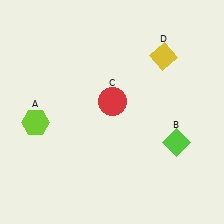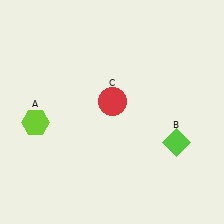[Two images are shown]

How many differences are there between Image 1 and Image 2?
There is 1 difference between the two images.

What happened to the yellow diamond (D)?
The yellow diamond (D) was removed in Image 2. It was in the top-right area of Image 1.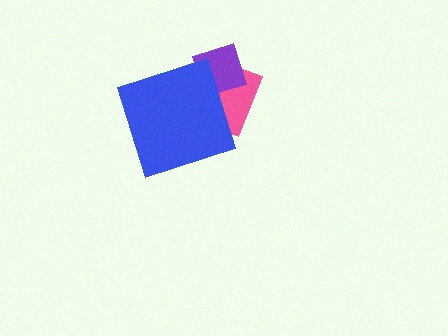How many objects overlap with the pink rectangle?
2 objects overlap with the pink rectangle.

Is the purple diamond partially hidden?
Yes, it is partially covered by another shape.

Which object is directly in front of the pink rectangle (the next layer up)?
The purple diamond is directly in front of the pink rectangle.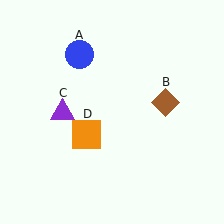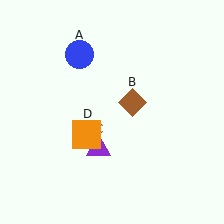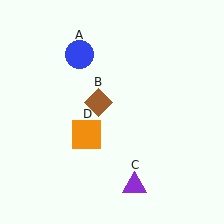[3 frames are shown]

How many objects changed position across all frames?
2 objects changed position: brown diamond (object B), purple triangle (object C).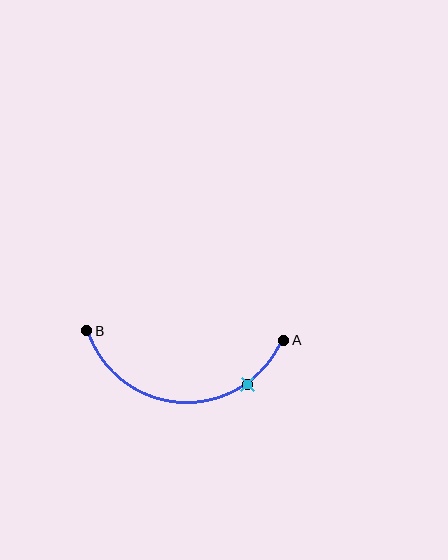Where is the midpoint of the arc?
The arc midpoint is the point on the curve farthest from the straight line joining A and B. It sits below that line.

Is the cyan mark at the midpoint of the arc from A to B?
No. The cyan mark lies on the arc but is closer to endpoint A. The arc midpoint would be at the point on the curve equidistant along the arc from both A and B.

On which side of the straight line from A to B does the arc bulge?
The arc bulges below the straight line connecting A and B.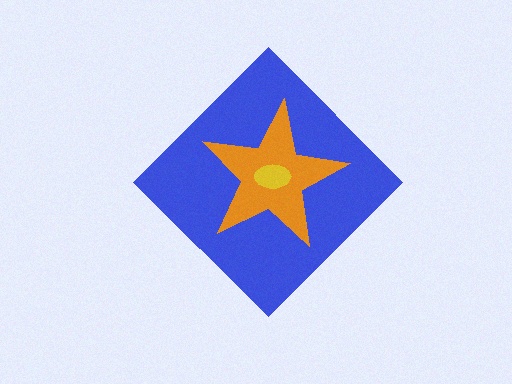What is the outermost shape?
The blue diamond.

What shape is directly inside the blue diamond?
The orange star.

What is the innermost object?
The yellow ellipse.